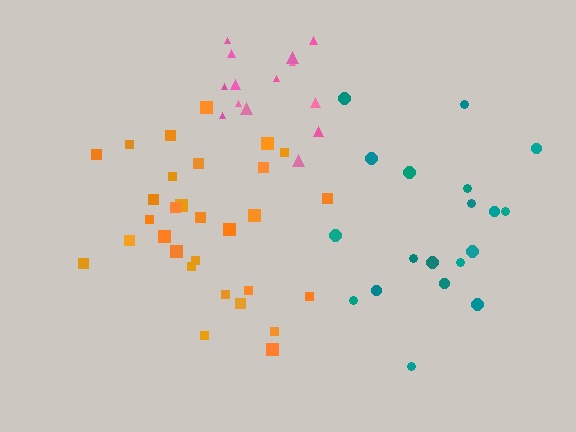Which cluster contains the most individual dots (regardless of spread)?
Orange (30).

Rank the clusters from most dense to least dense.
pink, orange, teal.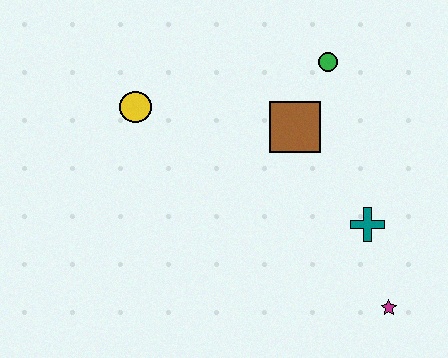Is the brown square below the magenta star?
No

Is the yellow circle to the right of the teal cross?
No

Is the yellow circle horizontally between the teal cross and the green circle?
No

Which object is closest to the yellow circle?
The brown square is closest to the yellow circle.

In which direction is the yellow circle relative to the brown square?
The yellow circle is to the left of the brown square.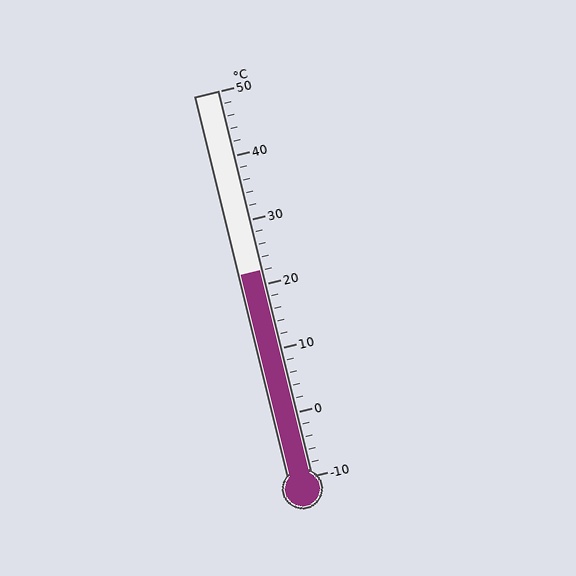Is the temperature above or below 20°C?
The temperature is above 20°C.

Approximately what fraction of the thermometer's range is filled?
The thermometer is filled to approximately 55% of its range.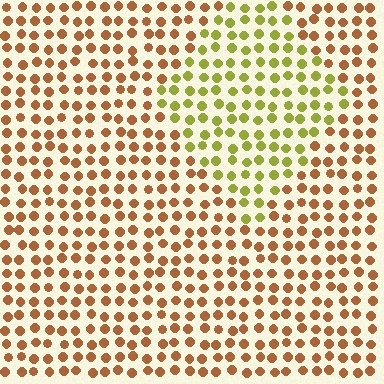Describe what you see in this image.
The image is filled with small brown elements in a uniform arrangement. A diamond-shaped region is visible where the elements are tinted to a slightly different hue, forming a subtle color boundary.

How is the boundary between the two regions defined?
The boundary is defined purely by a slight shift in hue (about 48 degrees). Spacing, size, and orientation are identical on both sides.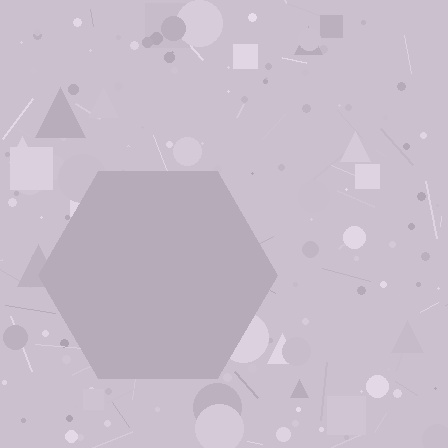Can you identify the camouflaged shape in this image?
The camouflaged shape is a hexagon.